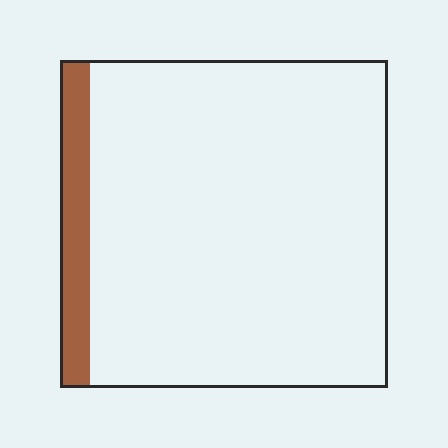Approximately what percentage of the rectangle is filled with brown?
Approximately 10%.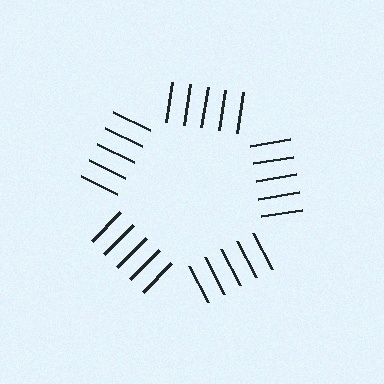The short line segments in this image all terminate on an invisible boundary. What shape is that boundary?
An illusory pentagon — the line segments terminate on its edges but no continuous stroke is drawn.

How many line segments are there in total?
25 — 5 along each of the 5 edges.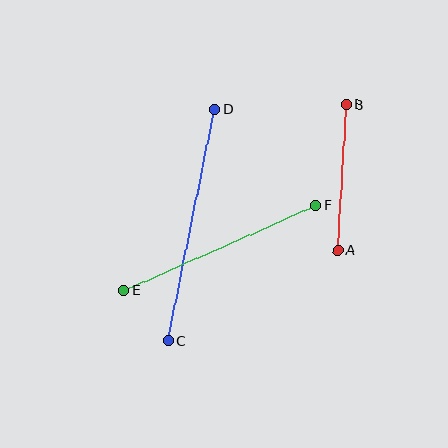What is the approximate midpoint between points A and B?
The midpoint is at approximately (342, 177) pixels.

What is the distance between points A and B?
The distance is approximately 146 pixels.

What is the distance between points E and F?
The distance is approximately 211 pixels.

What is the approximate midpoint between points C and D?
The midpoint is at approximately (191, 225) pixels.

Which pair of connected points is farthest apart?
Points C and D are farthest apart.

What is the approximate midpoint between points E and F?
The midpoint is at approximately (220, 248) pixels.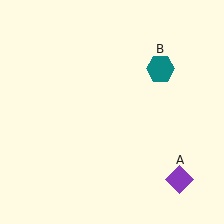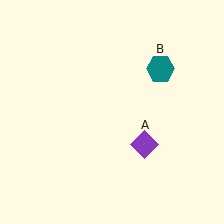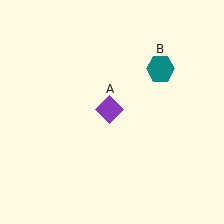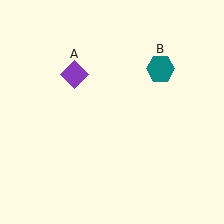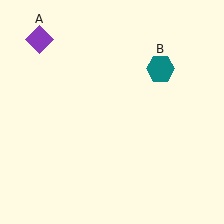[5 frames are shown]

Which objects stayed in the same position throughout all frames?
Teal hexagon (object B) remained stationary.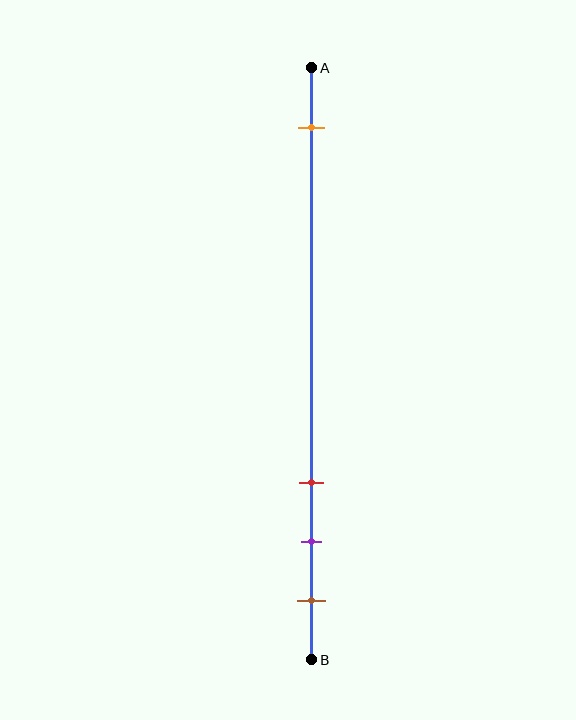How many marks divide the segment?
There are 4 marks dividing the segment.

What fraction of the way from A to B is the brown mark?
The brown mark is approximately 90% (0.9) of the way from A to B.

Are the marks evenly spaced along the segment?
No, the marks are not evenly spaced.